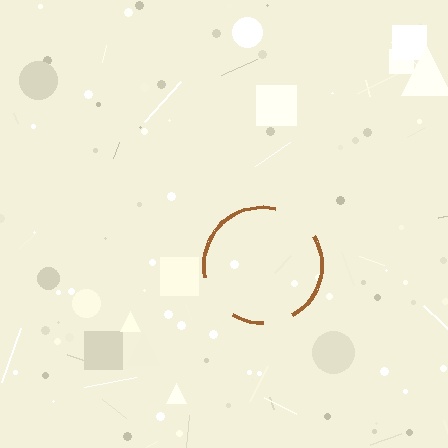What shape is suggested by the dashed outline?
The dashed outline suggests a circle.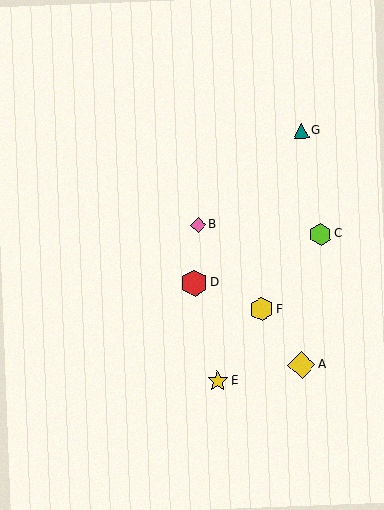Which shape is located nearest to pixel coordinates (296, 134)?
The teal triangle (labeled G) at (301, 131) is nearest to that location.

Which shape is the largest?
The yellow diamond (labeled A) is the largest.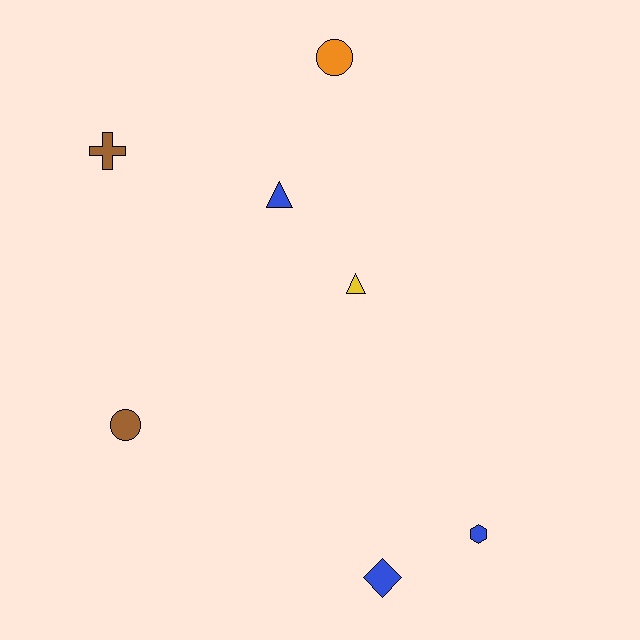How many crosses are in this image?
There is 1 cross.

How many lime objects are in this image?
There are no lime objects.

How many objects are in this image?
There are 7 objects.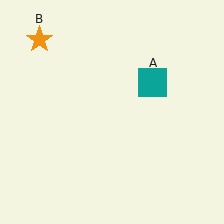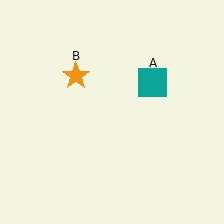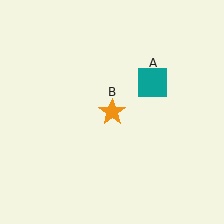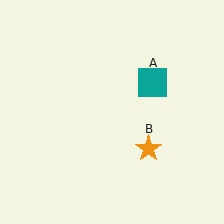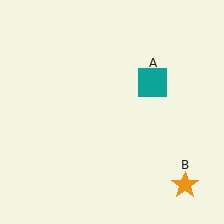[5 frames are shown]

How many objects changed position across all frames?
1 object changed position: orange star (object B).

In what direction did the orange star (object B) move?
The orange star (object B) moved down and to the right.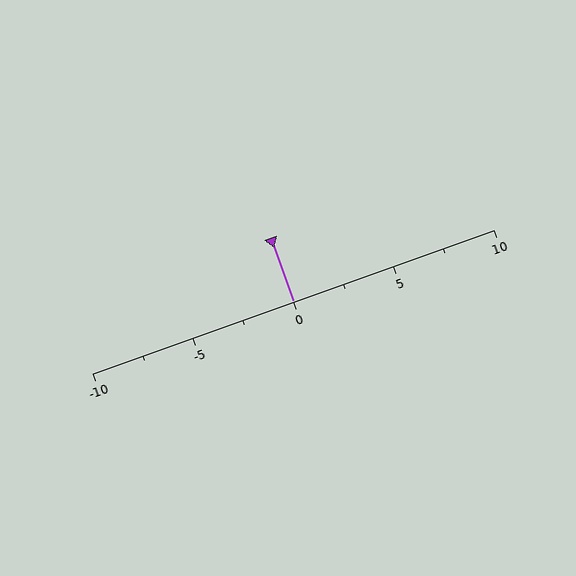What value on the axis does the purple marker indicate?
The marker indicates approximately 0.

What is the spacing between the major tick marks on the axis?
The major ticks are spaced 5 apart.